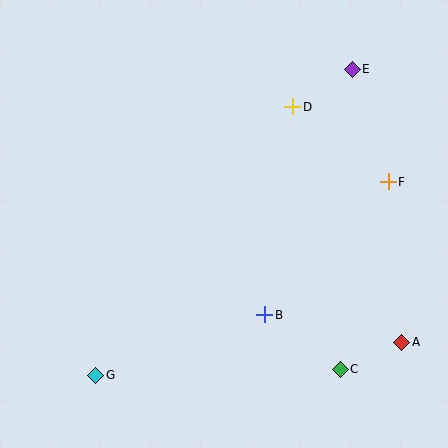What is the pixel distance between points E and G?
The distance between E and G is 399 pixels.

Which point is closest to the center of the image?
Point B at (265, 315) is closest to the center.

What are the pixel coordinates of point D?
Point D is at (293, 107).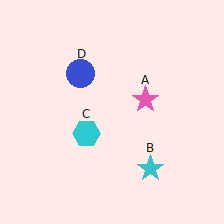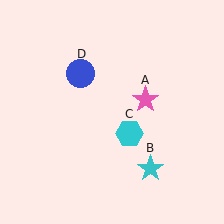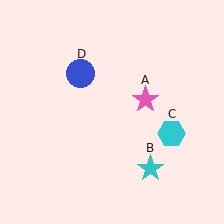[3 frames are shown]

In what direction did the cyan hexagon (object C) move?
The cyan hexagon (object C) moved right.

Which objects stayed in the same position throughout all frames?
Pink star (object A) and cyan star (object B) and blue circle (object D) remained stationary.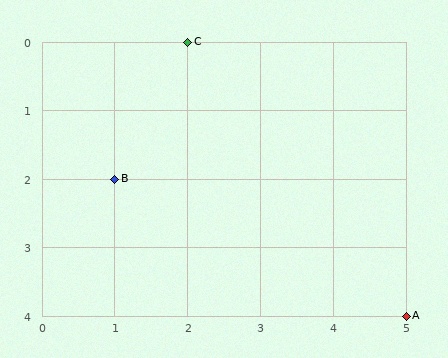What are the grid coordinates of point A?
Point A is at grid coordinates (5, 4).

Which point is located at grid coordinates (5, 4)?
Point A is at (5, 4).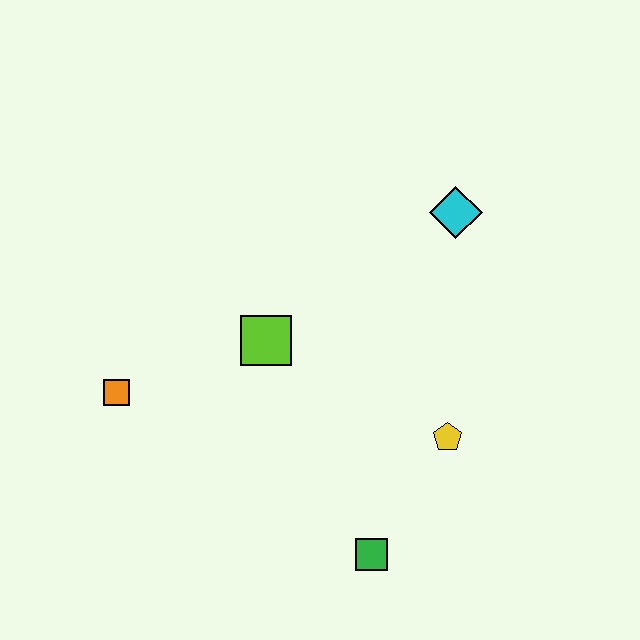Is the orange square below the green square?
No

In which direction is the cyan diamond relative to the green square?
The cyan diamond is above the green square.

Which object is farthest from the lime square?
The green square is farthest from the lime square.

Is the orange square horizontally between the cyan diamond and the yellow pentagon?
No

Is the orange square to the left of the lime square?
Yes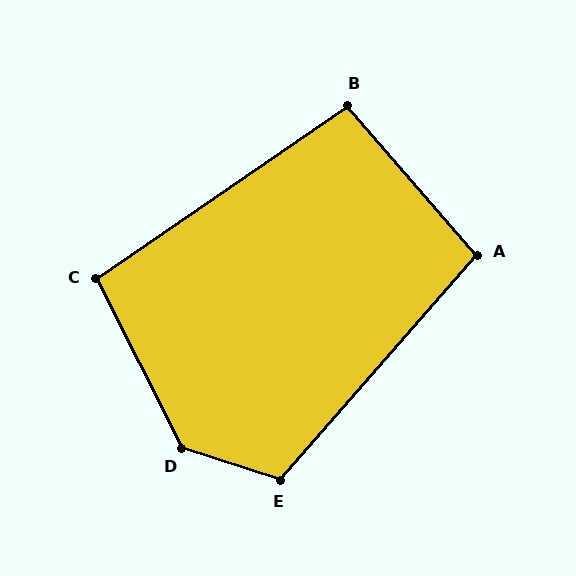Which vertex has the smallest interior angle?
B, at approximately 96 degrees.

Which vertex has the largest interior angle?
D, at approximately 135 degrees.